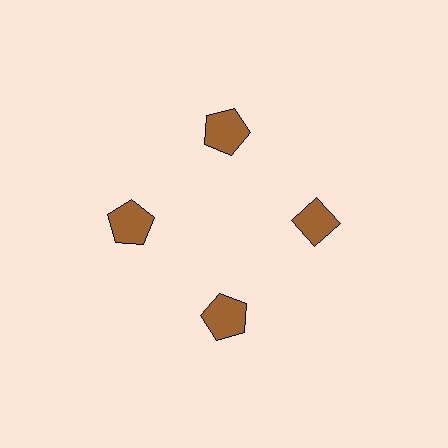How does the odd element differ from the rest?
It has a different shape: diamond instead of pentagon.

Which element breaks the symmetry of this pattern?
The brown diamond at roughly the 3 o'clock position breaks the symmetry. All other shapes are brown pentagons.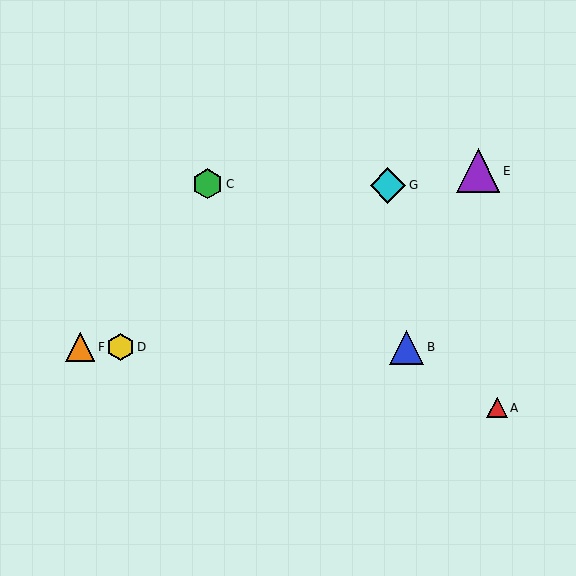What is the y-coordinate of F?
Object F is at y≈347.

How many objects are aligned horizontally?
3 objects (B, D, F) are aligned horizontally.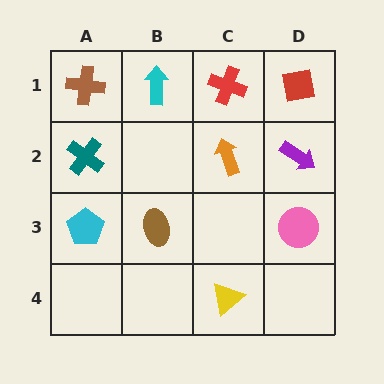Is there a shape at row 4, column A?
No, that cell is empty.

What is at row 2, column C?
An orange arrow.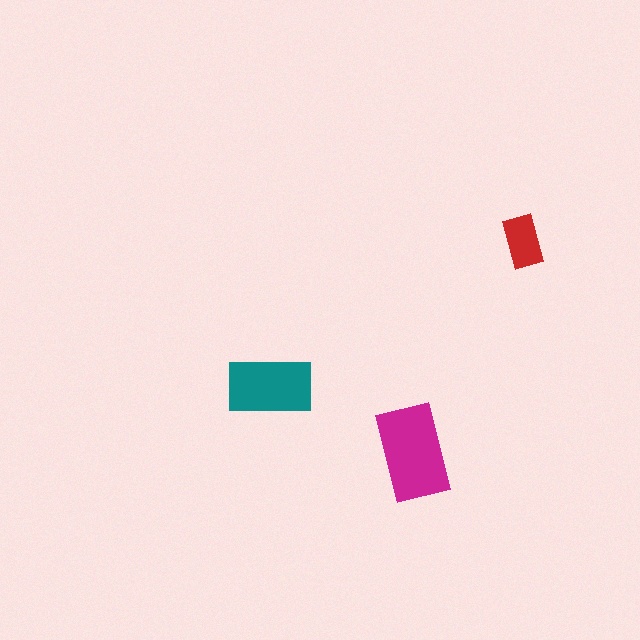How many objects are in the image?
There are 3 objects in the image.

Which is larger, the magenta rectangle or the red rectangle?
The magenta one.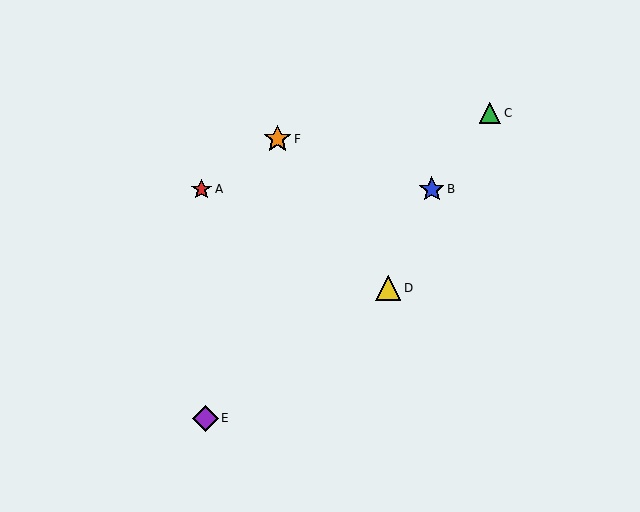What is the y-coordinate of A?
Object A is at y≈189.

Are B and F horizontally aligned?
No, B is at y≈189 and F is at y≈139.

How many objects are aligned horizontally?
2 objects (A, B) are aligned horizontally.